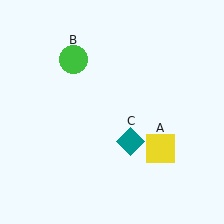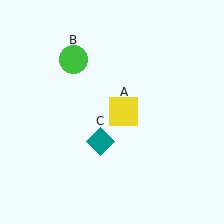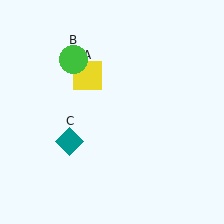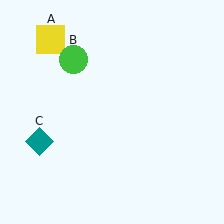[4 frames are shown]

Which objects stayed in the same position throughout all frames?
Green circle (object B) remained stationary.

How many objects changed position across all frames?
2 objects changed position: yellow square (object A), teal diamond (object C).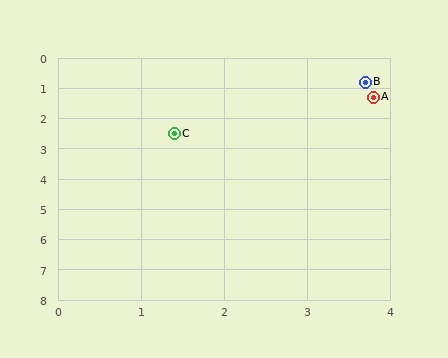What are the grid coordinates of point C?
Point C is at approximately (1.4, 2.5).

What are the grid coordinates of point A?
Point A is at approximately (3.8, 1.3).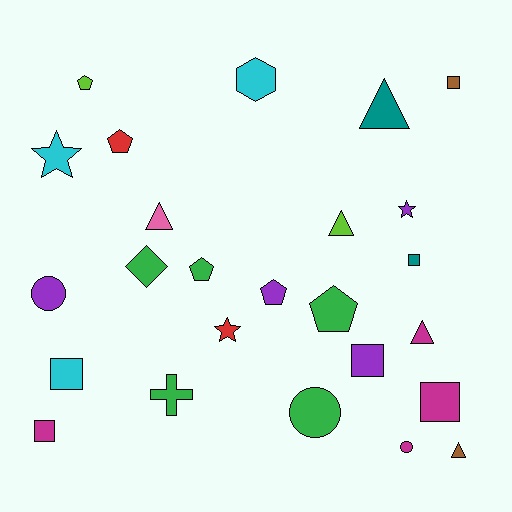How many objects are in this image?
There are 25 objects.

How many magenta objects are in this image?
There are 4 magenta objects.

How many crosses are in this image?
There is 1 cross.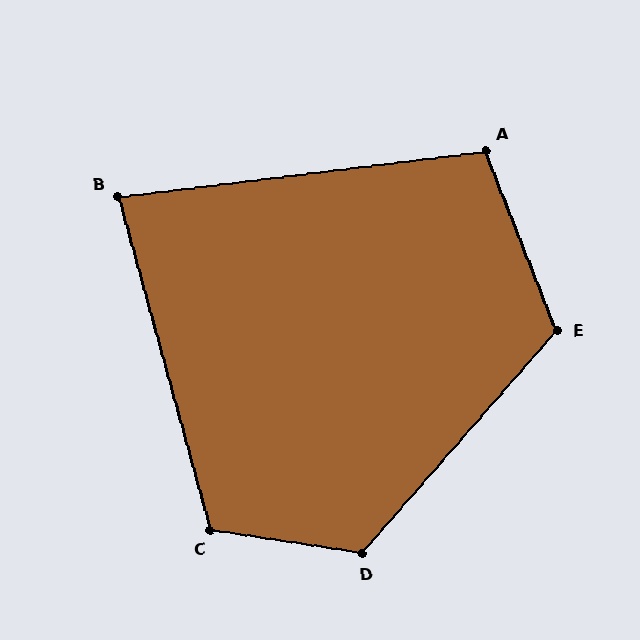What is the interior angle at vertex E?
Approximately 117 degrees (obtuse).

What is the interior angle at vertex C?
Approximately 114 degrees (obtuse).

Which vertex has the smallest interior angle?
B, at approximately 82 degrees.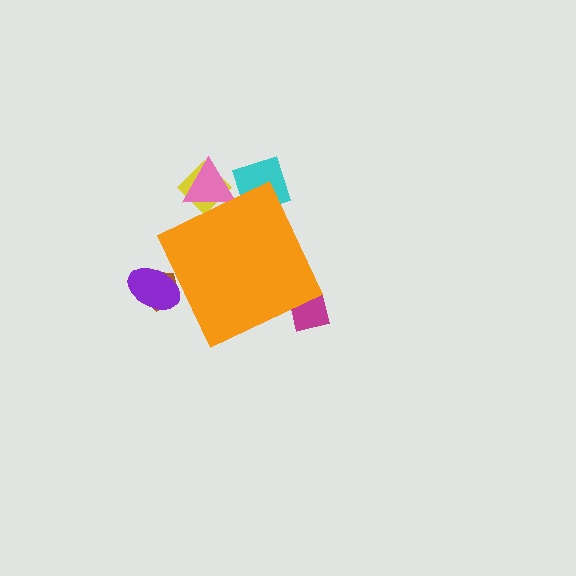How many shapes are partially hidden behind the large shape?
6 shapes are partially hidden.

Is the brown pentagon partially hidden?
Yes, the brown pentagon is partially hidden behind the orange diamond.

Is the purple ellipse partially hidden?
Yes, the purple ellipse is partially hidden behind the orange diamond.